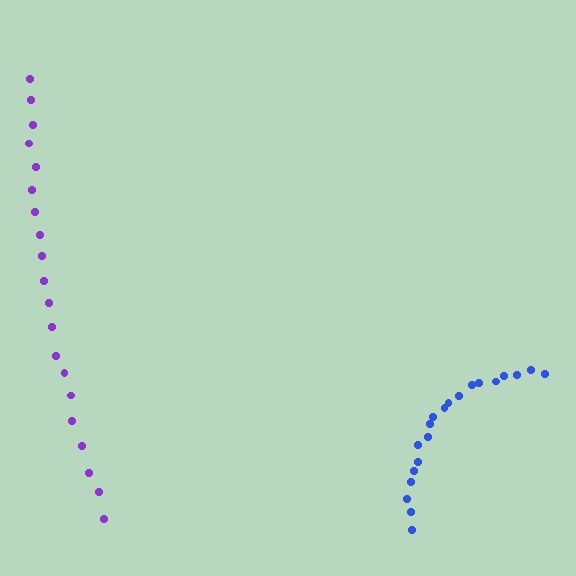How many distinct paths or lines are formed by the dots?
There are 2 distinct paths.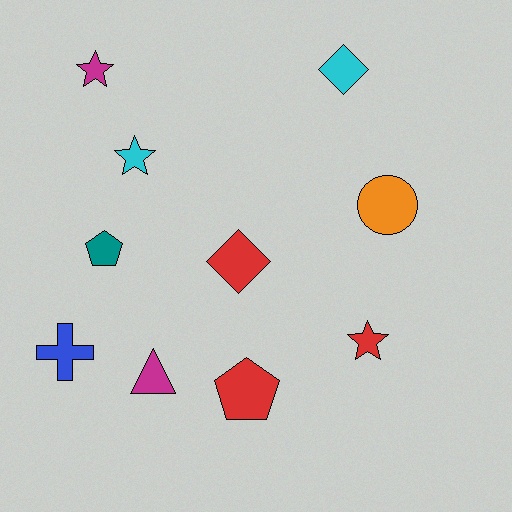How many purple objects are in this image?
There are no purple objects.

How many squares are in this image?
There are no squares.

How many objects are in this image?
There are 10 objects.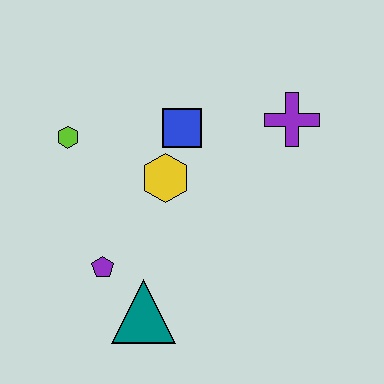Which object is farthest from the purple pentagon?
The purple cross is farthest from the purple pentagon.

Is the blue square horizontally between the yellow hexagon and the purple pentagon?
No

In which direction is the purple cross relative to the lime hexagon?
The purple cross is to the right of the lime hexagon.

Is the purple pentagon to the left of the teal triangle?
Yes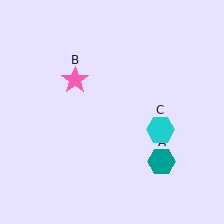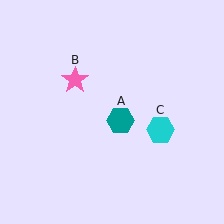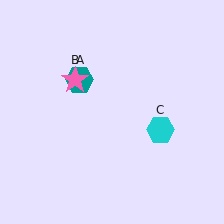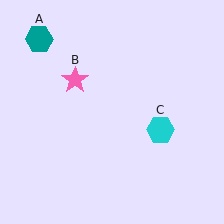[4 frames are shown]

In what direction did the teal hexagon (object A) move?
The teal hexagon (object A) moved up and to the left.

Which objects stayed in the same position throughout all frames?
Pink star (object B) and cyan hexagon (object C) remained stationary.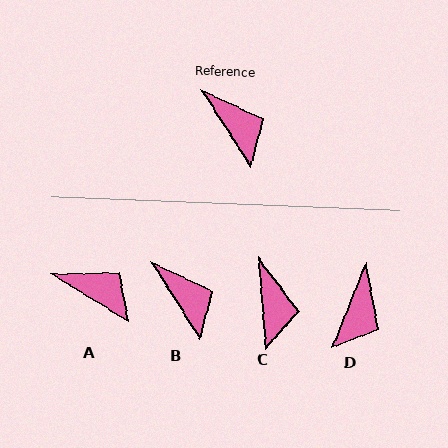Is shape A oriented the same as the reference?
No, it is off by about 26 degrees.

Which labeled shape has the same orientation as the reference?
B.